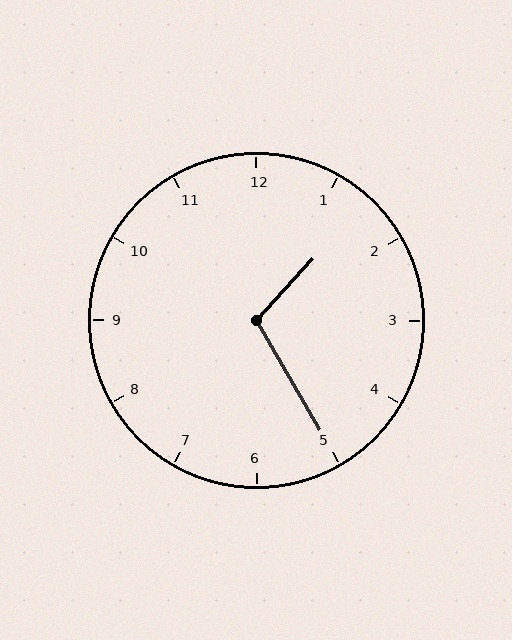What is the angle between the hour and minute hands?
Approximately 108 degrees.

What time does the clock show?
1:25.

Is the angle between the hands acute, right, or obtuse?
It is obtuse.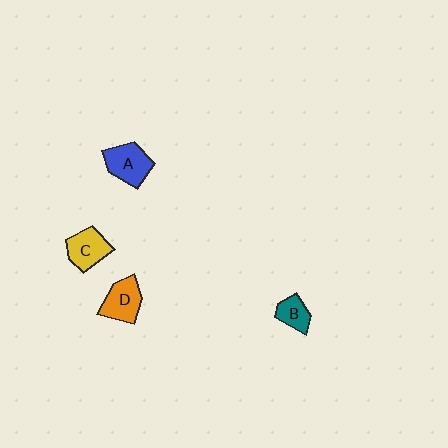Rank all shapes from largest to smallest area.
From largest to smallest: A (blue), D (orange), C (yellow), B (teal).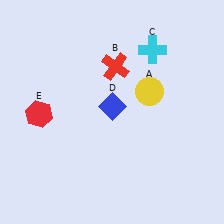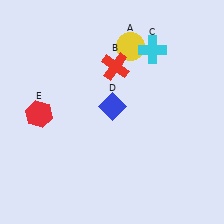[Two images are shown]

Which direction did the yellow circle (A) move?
The yellow circle (A) moved up.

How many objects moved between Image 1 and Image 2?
1 object moved between the two images.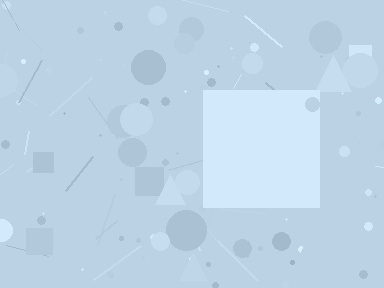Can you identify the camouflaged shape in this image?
The camouflaged shape is a square.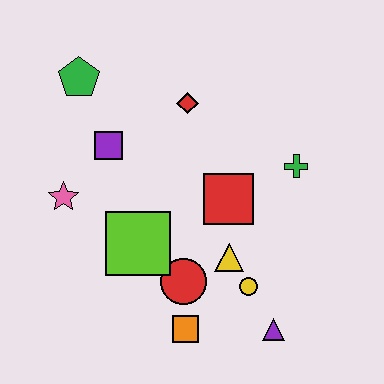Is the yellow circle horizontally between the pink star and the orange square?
No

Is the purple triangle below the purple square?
Yes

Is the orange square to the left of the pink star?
No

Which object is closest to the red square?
The yellow triangle is closest to the red square.